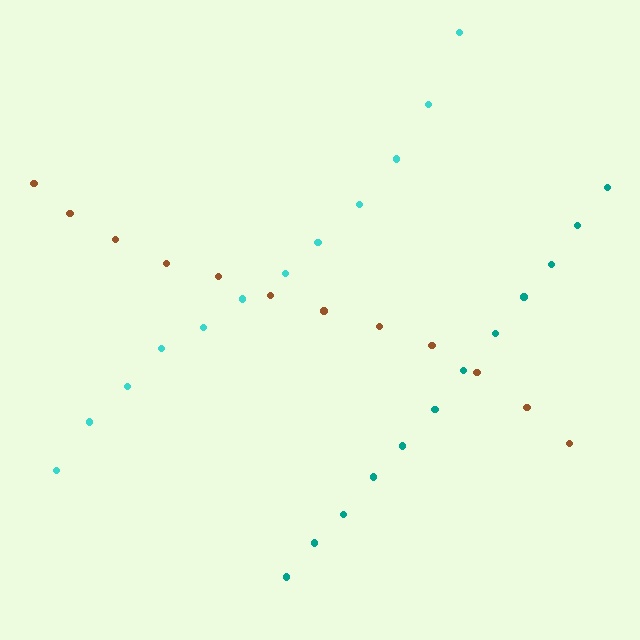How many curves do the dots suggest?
There are 3 distinct paths.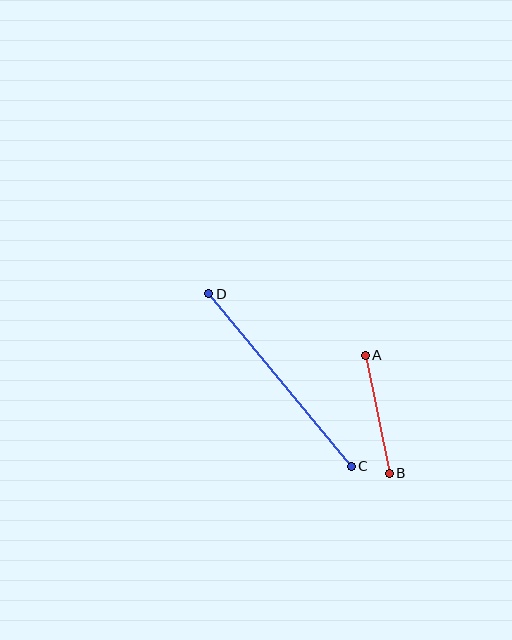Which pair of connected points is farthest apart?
Points C and D are farthest apart.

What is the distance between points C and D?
The distance is approximately 224 pixels.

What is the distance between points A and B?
The distance is approximately 120 pixels.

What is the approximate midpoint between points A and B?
The midpoint is at approximately (377, 414) pixels.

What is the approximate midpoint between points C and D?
The midpoint is at approximately (280, 380) pixels.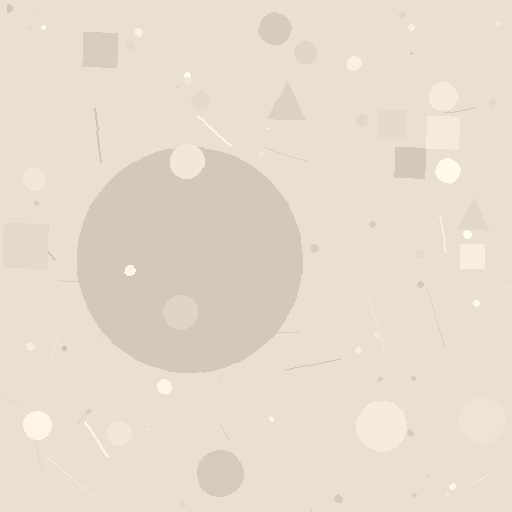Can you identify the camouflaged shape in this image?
The camouflaged shape is a circle.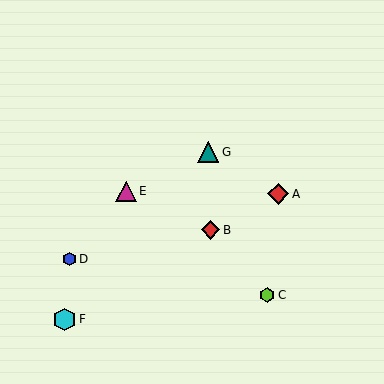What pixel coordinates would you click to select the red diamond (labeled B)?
Click at (210, 230) to select the red diamond B.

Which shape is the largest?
The cyan hexagon (labeled F) is the largest.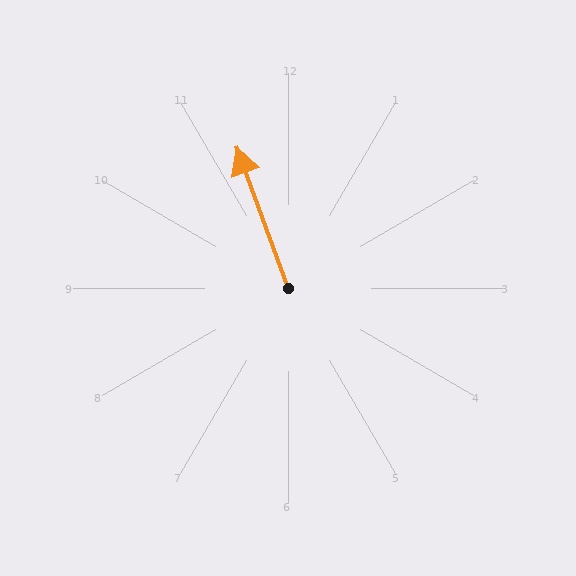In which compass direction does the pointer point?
North.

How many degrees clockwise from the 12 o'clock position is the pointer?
Approximately 340 degrees.